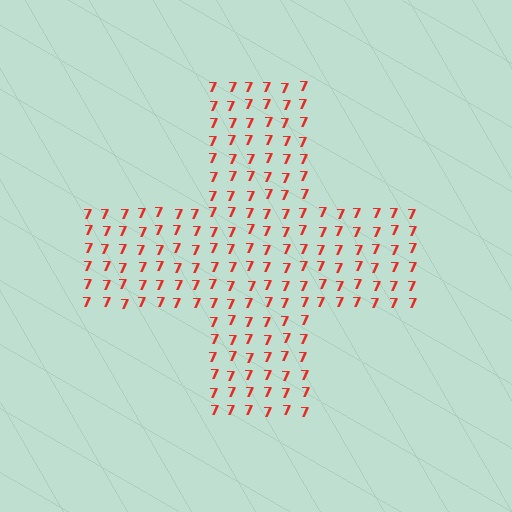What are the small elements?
The small elements are digit 7's.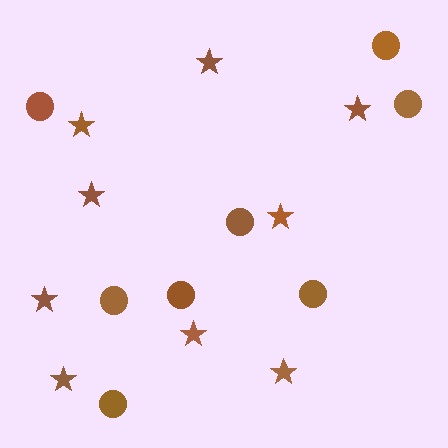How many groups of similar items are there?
There are 2 groups: one group of circles (8) and one group of stars (9).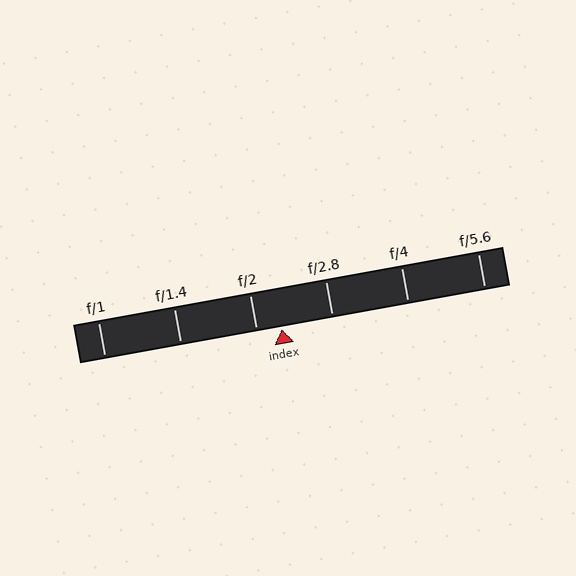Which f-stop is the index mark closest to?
The index mark is closest to f/2.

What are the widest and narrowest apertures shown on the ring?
The widest aperture shown is f/1 and the narrowest is f/5.6.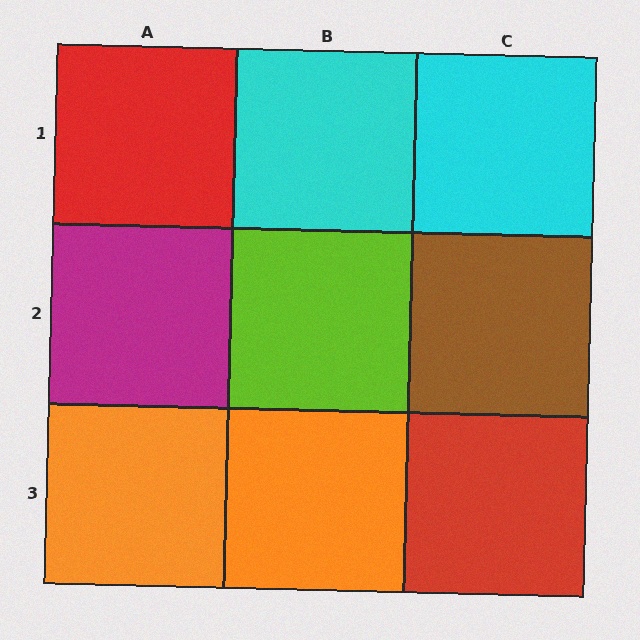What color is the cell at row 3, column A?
Orange.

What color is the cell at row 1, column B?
Cyan.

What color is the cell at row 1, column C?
Cyan.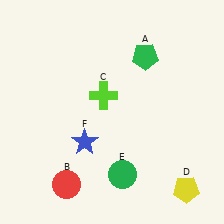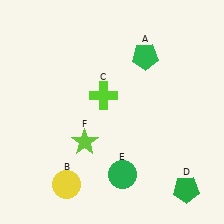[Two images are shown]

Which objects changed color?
B changed from red to yellow. D changed from yellow to green. F changed from blue to lime.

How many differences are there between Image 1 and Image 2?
There are 3 differences between the two images.